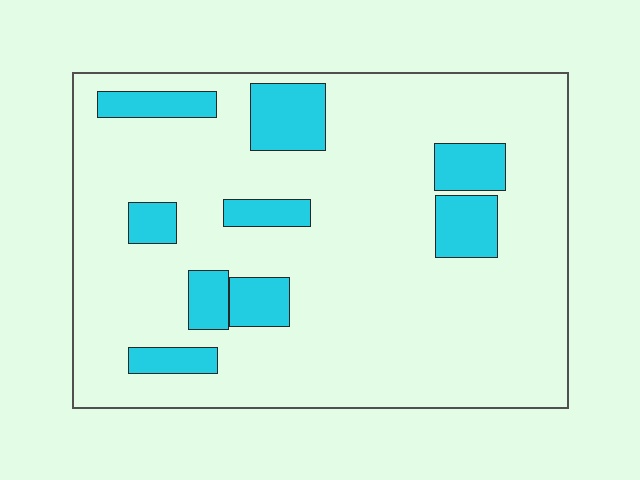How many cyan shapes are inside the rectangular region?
9.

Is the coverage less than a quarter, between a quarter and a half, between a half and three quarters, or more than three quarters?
Less than a quarter.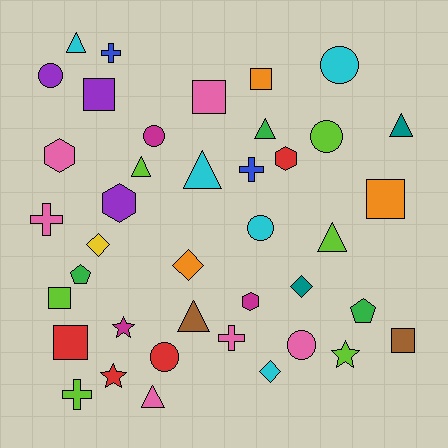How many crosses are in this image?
There are 5 crosses.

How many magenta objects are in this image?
There are 3 magenta objects.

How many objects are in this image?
There are 40 objects.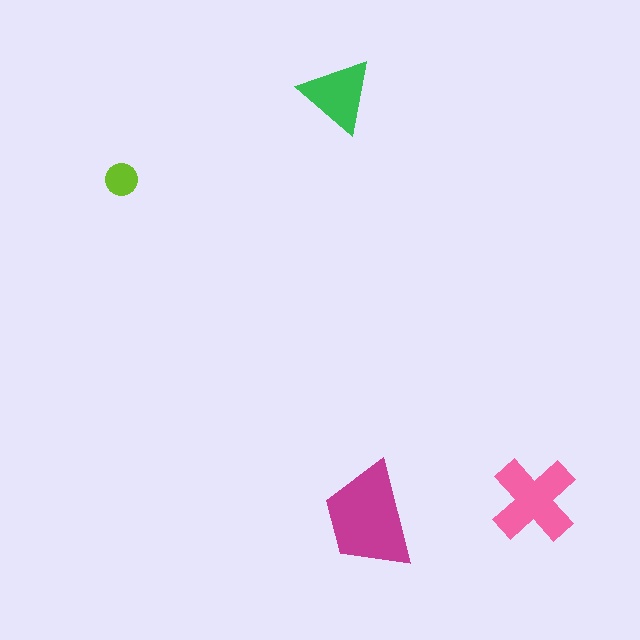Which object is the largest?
The magenta trapezoid.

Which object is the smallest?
The lime circle.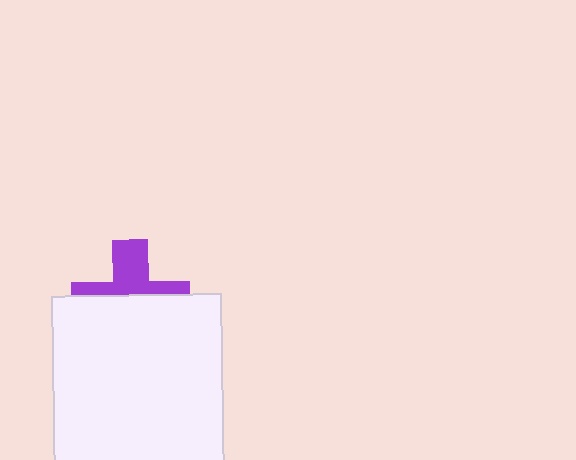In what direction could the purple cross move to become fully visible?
The purple cross could move up. That would shift it out from behind the white rectangle entirely.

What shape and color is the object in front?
The object in front is a white rectangle.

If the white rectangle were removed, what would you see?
You would see the complete purple cross.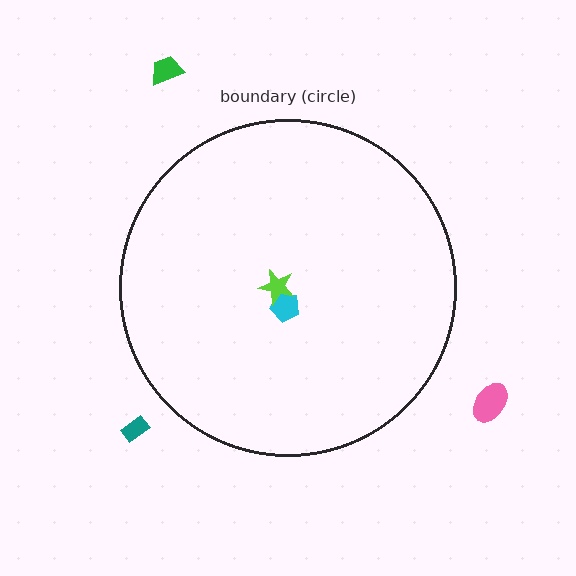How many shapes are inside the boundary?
2 inside, 3 outside.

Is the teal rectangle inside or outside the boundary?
Outside.